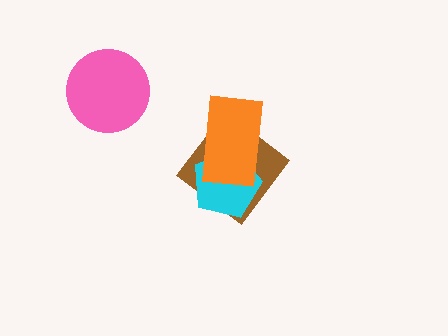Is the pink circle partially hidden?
No, no other shape covers it.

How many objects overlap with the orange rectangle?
2 objects overlap with the orange rectangle.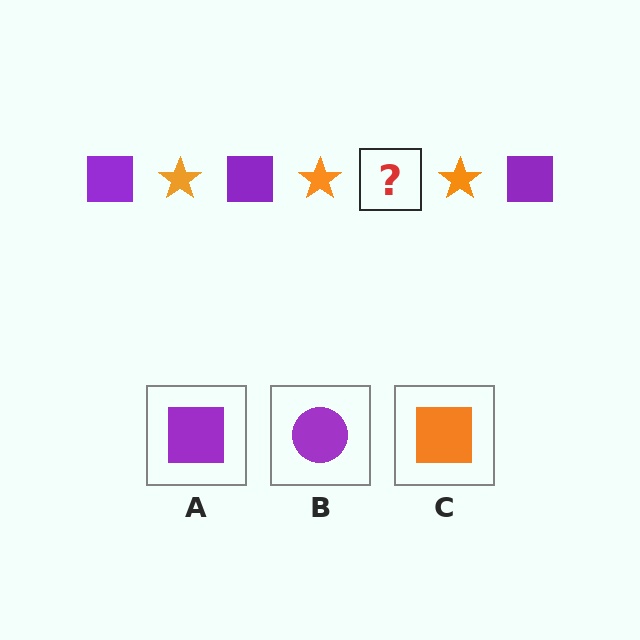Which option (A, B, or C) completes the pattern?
A.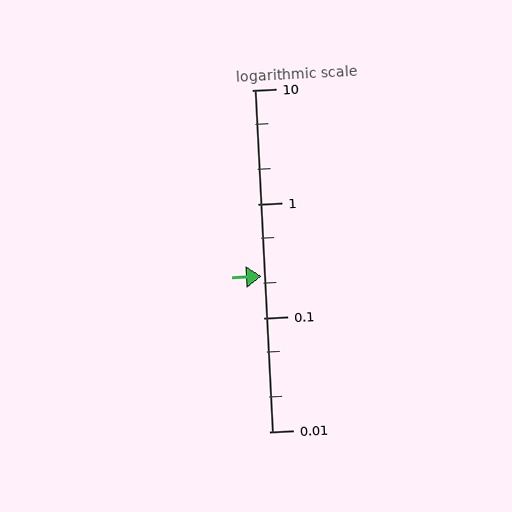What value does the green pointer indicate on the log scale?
The pointer indicates approximately 0.23.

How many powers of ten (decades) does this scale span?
The scale spans 3 decades, from 0.01 to 10.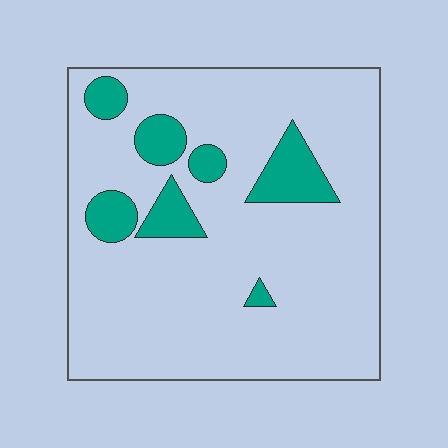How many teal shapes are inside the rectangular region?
7.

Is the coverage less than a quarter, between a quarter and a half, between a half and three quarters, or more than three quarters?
Less than a quarter.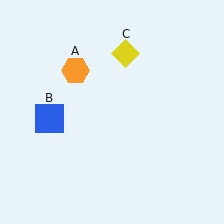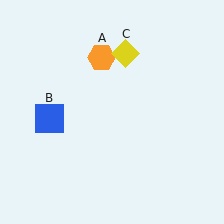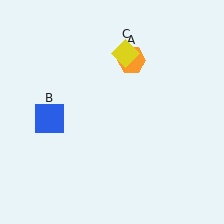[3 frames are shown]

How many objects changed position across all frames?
1 object changed position: orange hexagon (object A).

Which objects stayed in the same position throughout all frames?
Blue square (object B) and yellow diamond (object C) remained stationary.